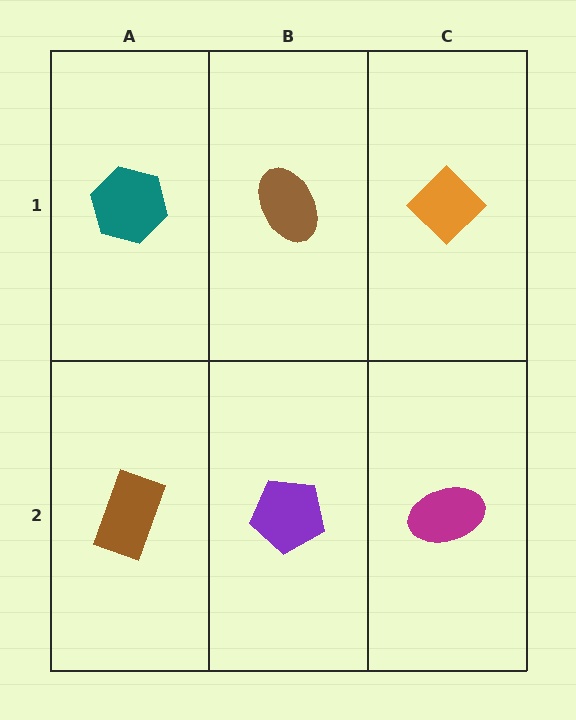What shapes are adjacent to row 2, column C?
An orange diamond (row 1, column C), a purple pentagon (row 2, column B).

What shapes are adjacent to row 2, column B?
A brown ellipse (row 1, column B), a brown rectangle (row 2, column A), a magenta ellipse (row 2, column C).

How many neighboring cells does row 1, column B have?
3.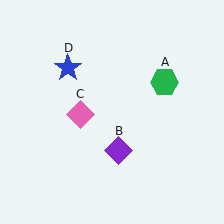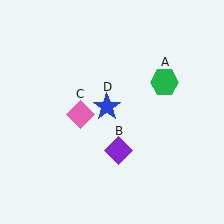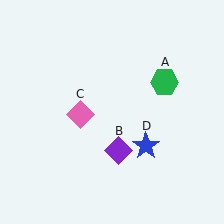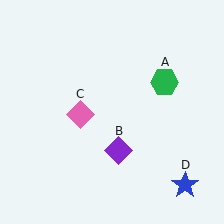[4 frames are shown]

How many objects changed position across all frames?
1 object changed position: blue star (object D).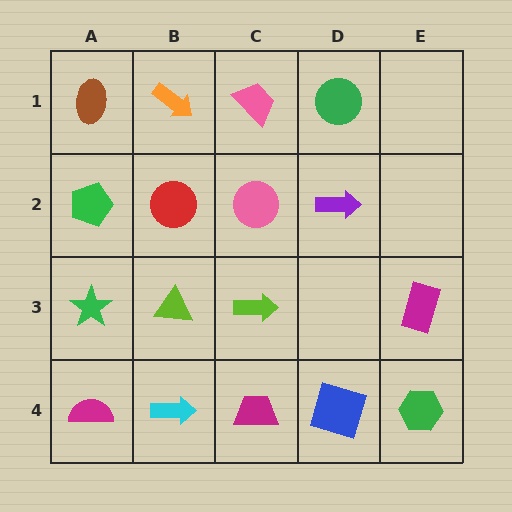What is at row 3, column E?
A magenta rectangle.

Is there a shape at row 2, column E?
No, that cell is empty.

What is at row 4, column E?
A green hexagon.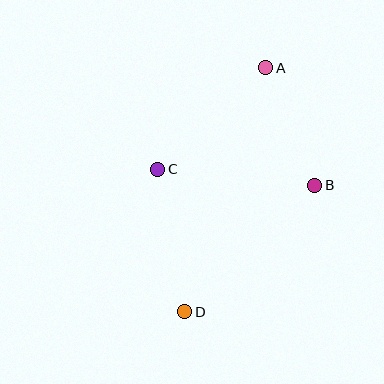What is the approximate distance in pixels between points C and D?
The distance between C and D is approximately 145 pixels.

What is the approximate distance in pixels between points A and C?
The distance between A and C is approximately 148 pixels.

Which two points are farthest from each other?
Points A and D are farthest from each other.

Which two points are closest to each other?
Points A and B are closest to each other.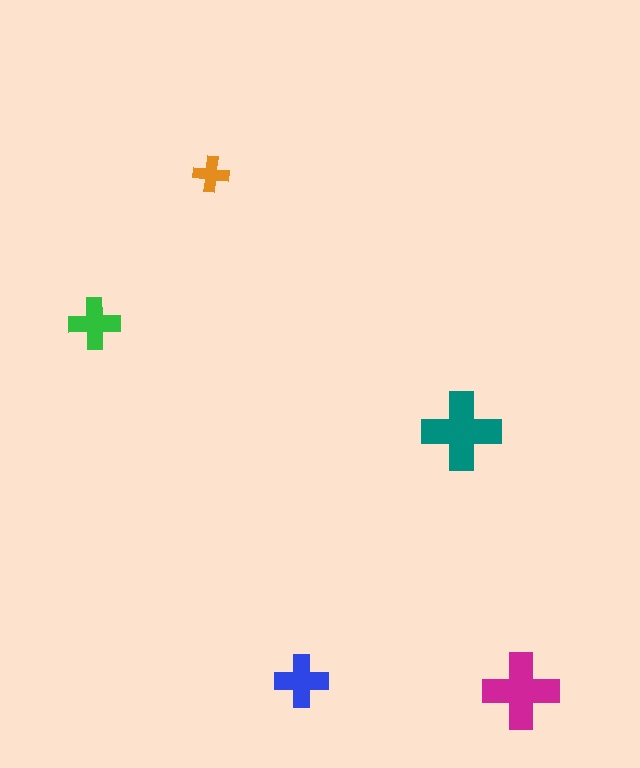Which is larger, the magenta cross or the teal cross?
The teal one.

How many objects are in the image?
There are 5 objects in the image.